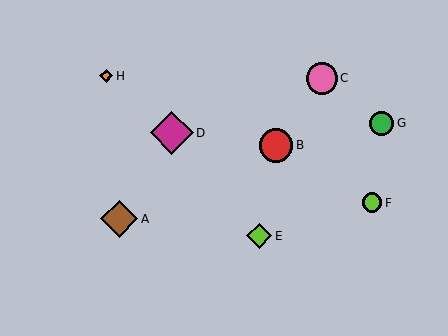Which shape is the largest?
The magenta diamond (labeled D) is the largest.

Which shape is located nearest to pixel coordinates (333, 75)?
The pink circle (labeled C) at (322, 78) is nearest to that location.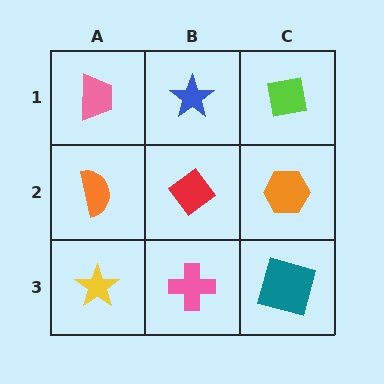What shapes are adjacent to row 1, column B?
A red diamond (row 2, column B), a pink trapezoid (row 1, column A), a lime square (row 1, column C).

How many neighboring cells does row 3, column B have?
3.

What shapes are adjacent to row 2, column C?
A lime square (row 1, column C), a teal square (row 3, column C), a red diamond (row 2, column B).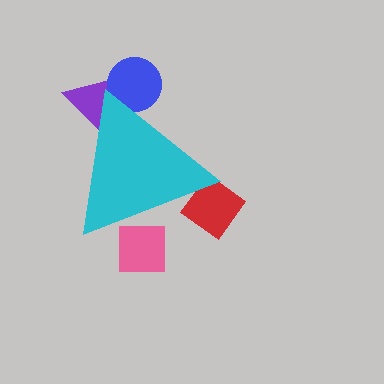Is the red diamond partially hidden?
Yes, the red diamond is partially hidden behind the cyan triangle.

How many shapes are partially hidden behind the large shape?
4 shapes are partially hidden.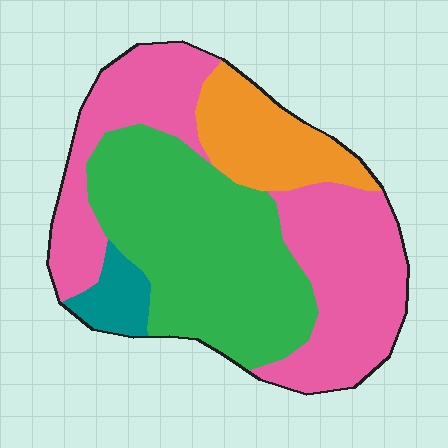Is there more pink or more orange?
Pink.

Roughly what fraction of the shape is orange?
Orange takes up about one eighth (1/8) of the shape.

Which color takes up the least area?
Teal, at roughly 5%.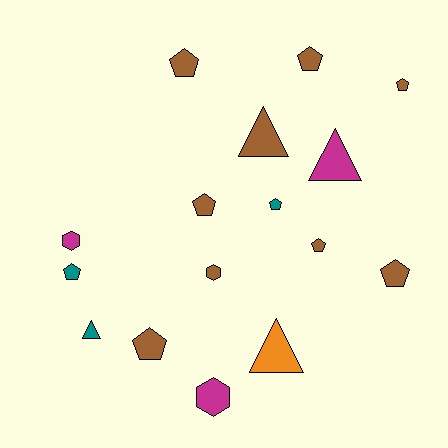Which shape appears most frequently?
Pentagon, with 9 objects.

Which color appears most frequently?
Brown, with 9 objects.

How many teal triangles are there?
There is 1 teal triangle.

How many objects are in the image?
There are 16 objects.